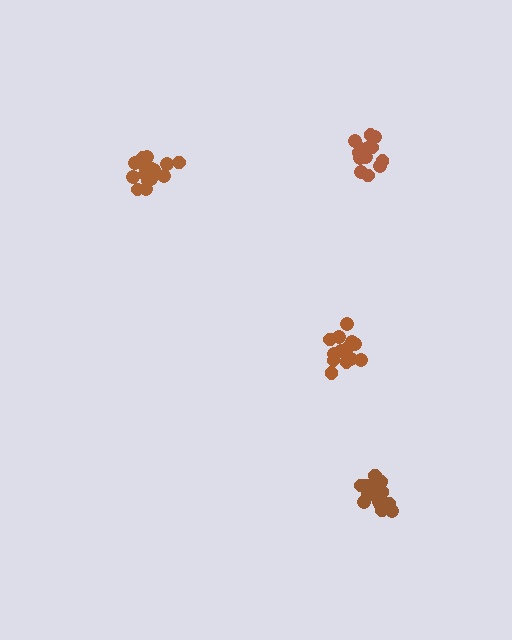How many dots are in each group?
Group 1: 17 dots, Group 2: 17 dots, Group 3: 15 dots, Group 4: 13 dots (62 total).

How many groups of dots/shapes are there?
There are 4 groups.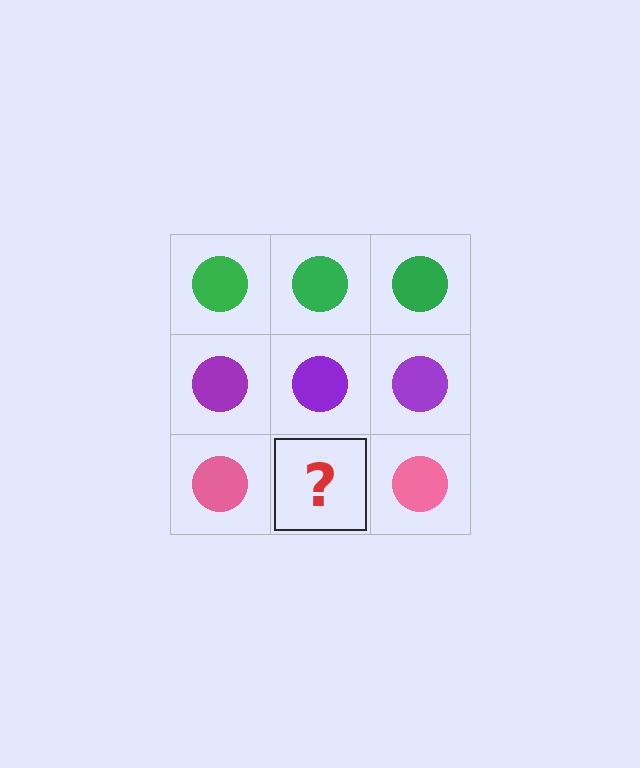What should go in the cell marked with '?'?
The missing cell should contain a pink circle.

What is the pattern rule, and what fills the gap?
The rule is that each row has a consistent color. The gap should be filled with a pink circle.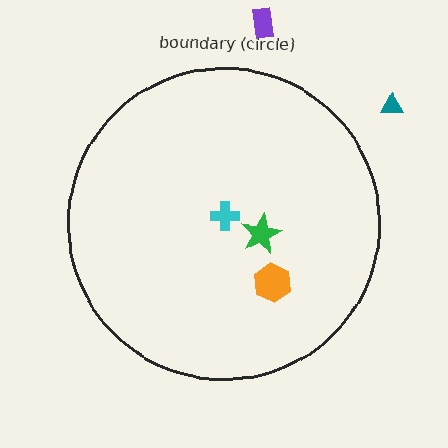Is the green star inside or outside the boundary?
Inside.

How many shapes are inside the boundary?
3 inside, 2 outside.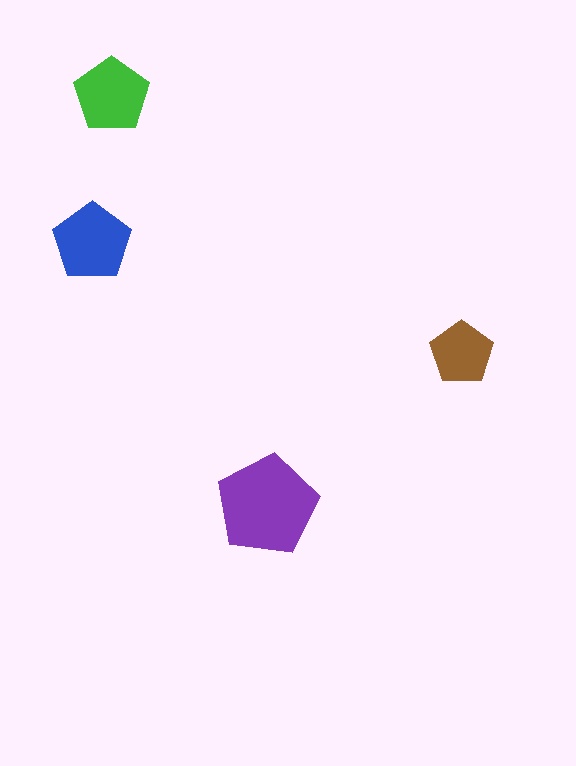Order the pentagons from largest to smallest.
the purple one, the blue one, the green one, the brown one.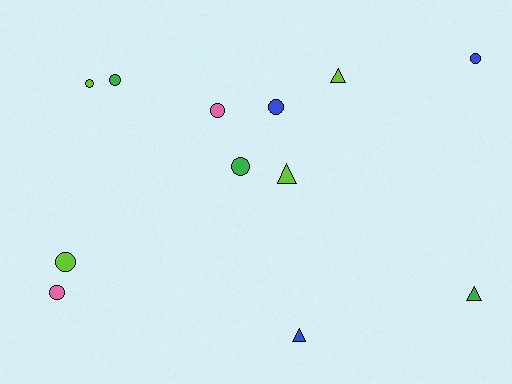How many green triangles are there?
There is 1 green triangle.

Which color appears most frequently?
Lime, with 4 objects.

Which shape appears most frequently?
Circle, with 8 objects.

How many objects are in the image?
There are 12 objects.